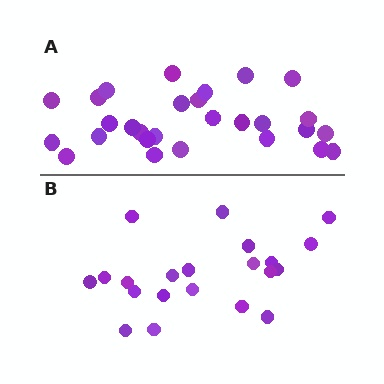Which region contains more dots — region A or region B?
Region A (the top region) has more dots.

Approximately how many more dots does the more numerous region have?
Region A has roughly 8 or so more dots than region B.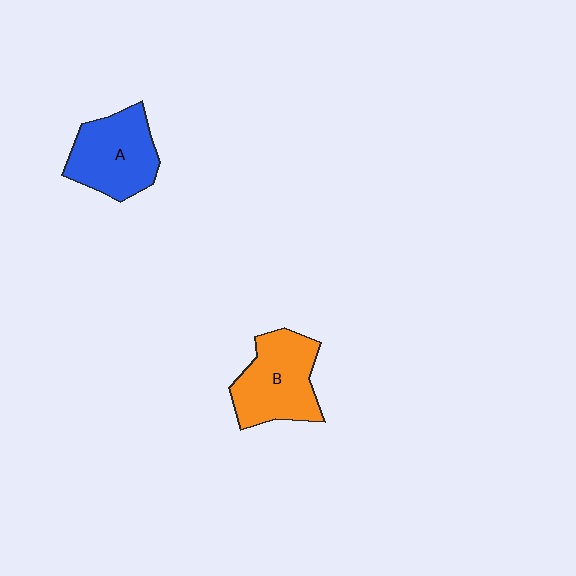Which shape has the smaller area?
Shape A (blue).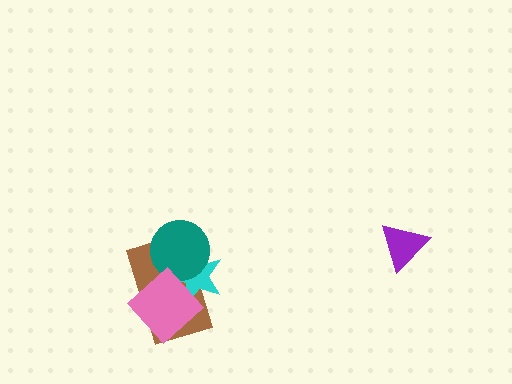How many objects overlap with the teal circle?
3 objects overlap with the teal circle.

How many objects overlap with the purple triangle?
0 objects overlap with the purple triangle.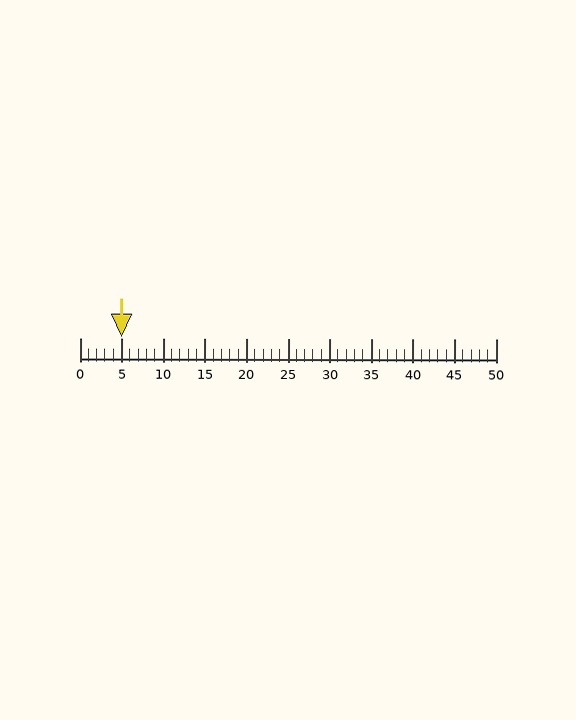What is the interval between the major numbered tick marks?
The major tick marks are spaced 5 units apart.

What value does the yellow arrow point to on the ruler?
The yellow arrow points to approximately 5.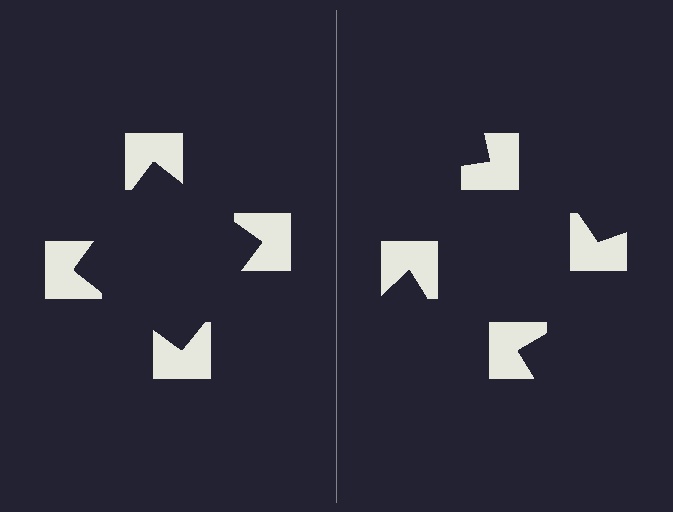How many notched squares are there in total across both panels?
8 — 4 on each side.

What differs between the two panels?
The notched squares are positioned identically on both sides; only the wedge orientations differ. On the left they align to a square; on the right they are misaligned.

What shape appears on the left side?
An illusory square.